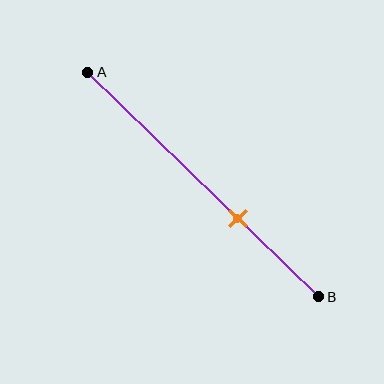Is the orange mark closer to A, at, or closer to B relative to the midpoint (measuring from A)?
The orange mark is closer to point B than the midpoint of segment AB.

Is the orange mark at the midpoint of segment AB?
No, the mark is at about 65% from A, not at the 50% midpoint.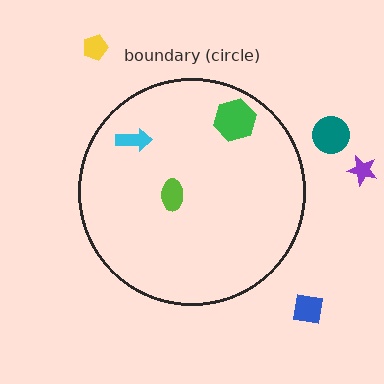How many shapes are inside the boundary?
3 inside, 4 outside.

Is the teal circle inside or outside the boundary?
Outside.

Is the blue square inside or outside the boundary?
Outside.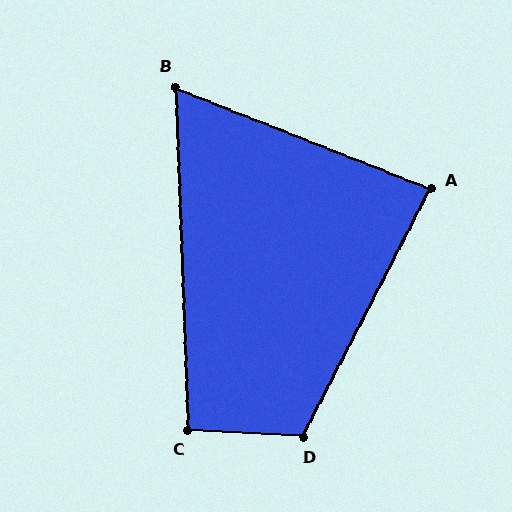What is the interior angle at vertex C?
Approximately 95 degrees (obtuse).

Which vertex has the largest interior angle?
D, at approximately 114 degrees.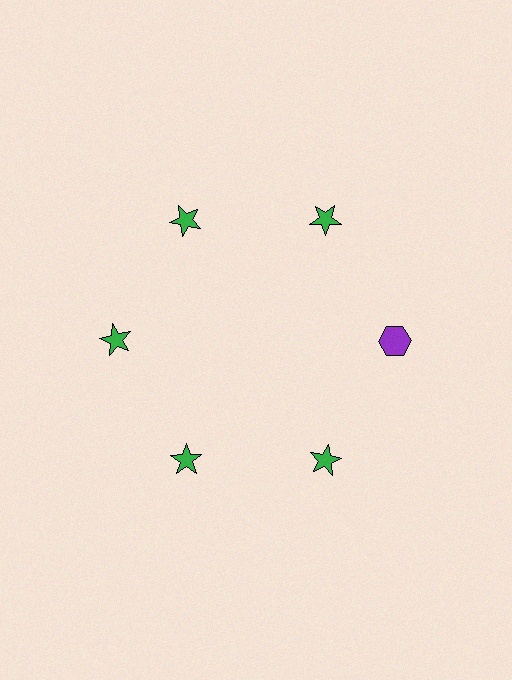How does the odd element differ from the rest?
It differs in both color (purple instead of green) and shape (hexagon instead of star).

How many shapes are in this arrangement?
There are 6 shapes arranged in a ring pattern.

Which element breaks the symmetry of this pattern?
The purple hexagon at roughly the 3 o'clock position breaks the symmetry. All other shapes are green stars.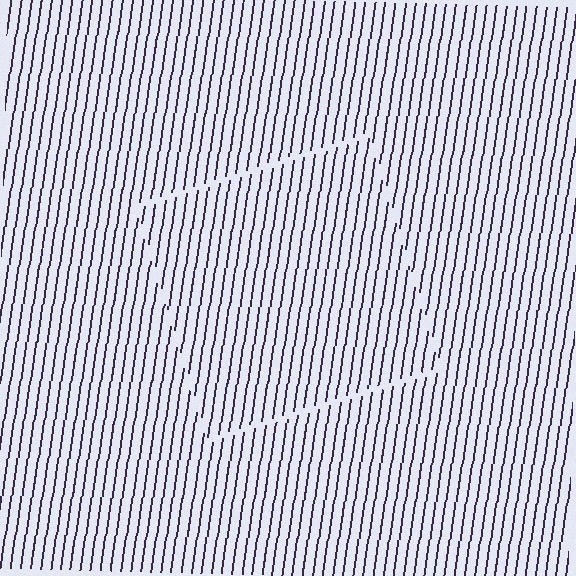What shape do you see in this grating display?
An illusory square. The interior of the shape contains the same grating, shifted by half a period — the contour is defined by the phase discontinuity where line-ends from the inner and outer gratings abut.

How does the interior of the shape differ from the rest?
The interior of the shape contains the same grating, shifted by half a period — the contour is defined by the phase discontinuity where line-ends from the inner and outer gratings abut.